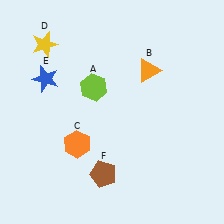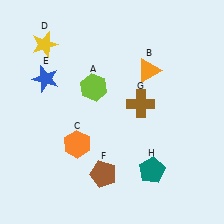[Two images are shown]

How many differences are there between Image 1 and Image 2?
There are 2 differences between the two images.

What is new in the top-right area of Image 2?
A brown cross (G) was added in the top-right area of Image 2.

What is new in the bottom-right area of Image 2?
A teal pentagon (H) was added in the bottom-right area of Image 2.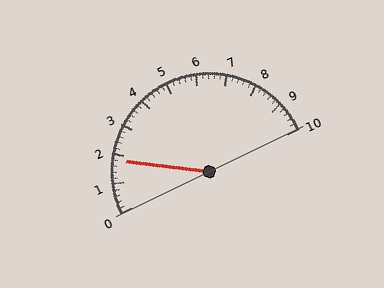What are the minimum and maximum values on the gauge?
The gauge ranges from 0 to 10.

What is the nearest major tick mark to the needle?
The nearest major tick mark is 2.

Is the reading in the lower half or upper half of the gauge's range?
The reading is in the lower half of the range (0 to 10).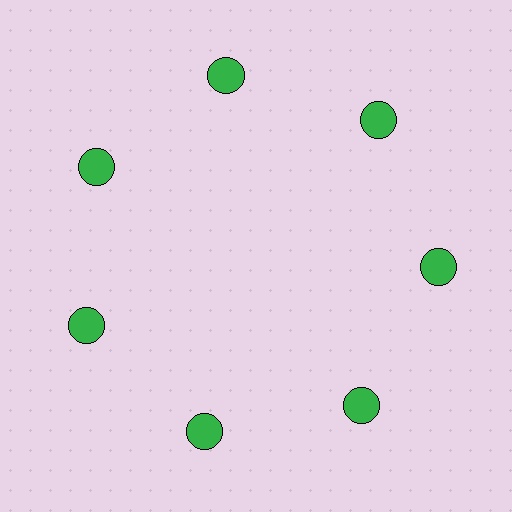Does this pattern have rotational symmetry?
Yes, this pattern has 7-fold rotational symmetry. It looks the same after rotating 51 degrees around the center.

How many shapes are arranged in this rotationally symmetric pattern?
There are 7 shapes, arranged in 7 groups of 1.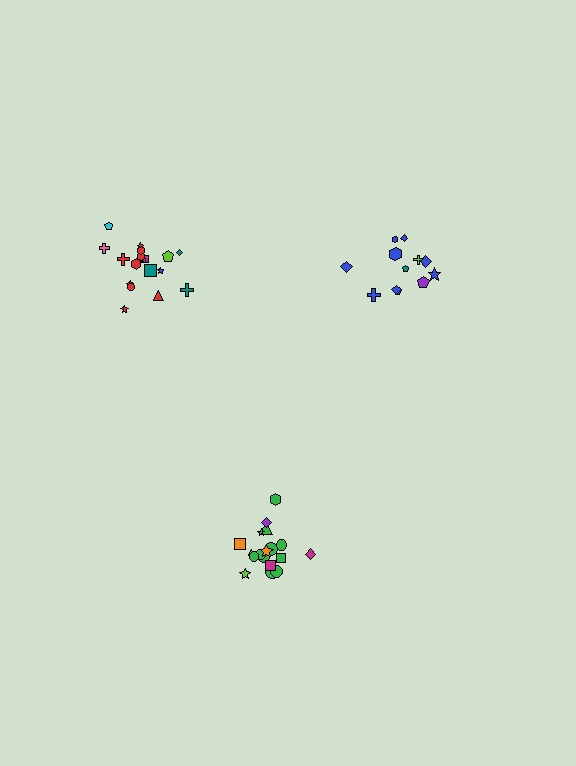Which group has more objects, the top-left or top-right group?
The top-left group.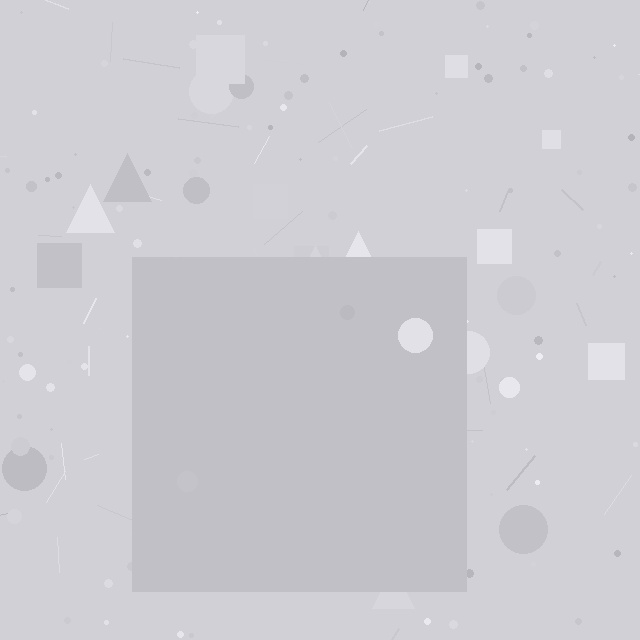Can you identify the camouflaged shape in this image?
The camouflaged shape is a square.